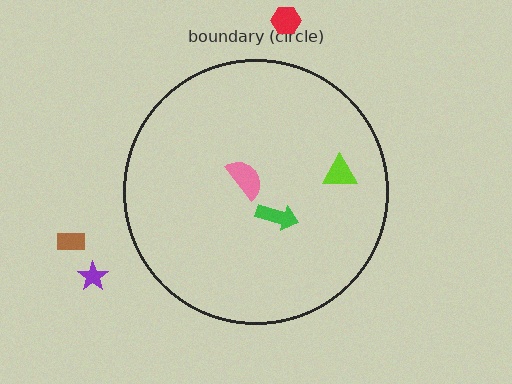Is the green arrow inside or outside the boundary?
Inside.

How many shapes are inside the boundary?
3 inside, 3 outside.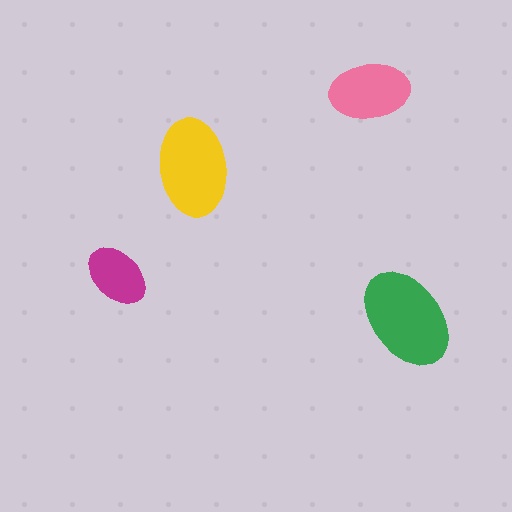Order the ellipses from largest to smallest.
the green one, the yellow one, the pink one, the magenta one.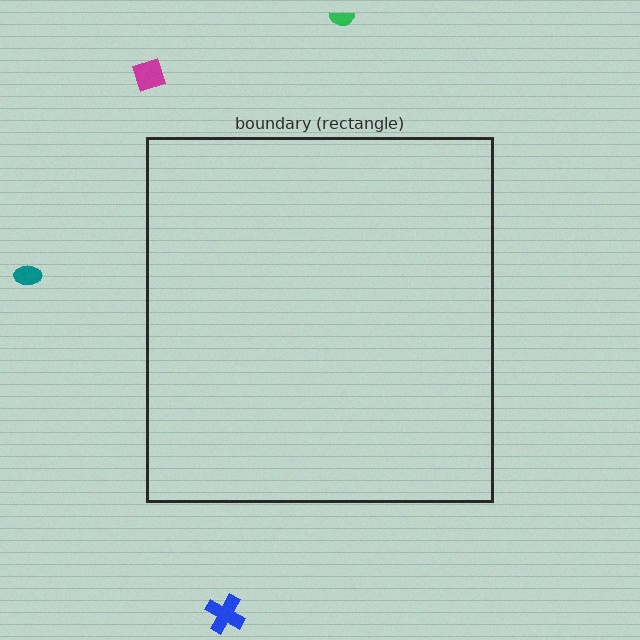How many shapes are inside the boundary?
0 inside, 4 outside.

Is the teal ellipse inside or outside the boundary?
Outside.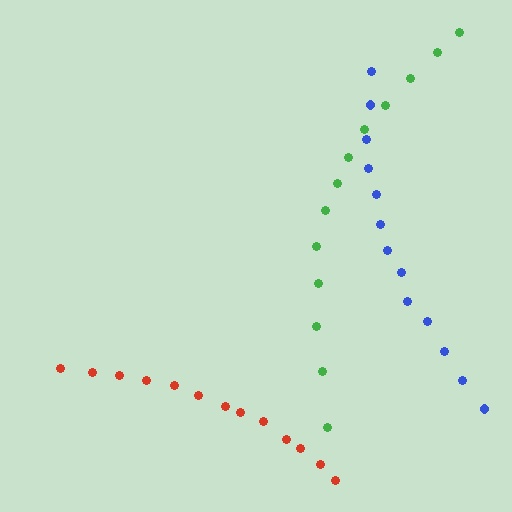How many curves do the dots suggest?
There are 3 distinct paths.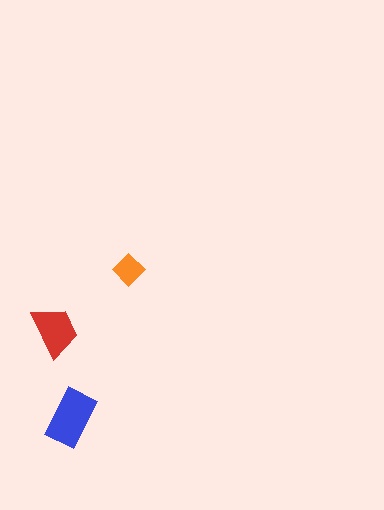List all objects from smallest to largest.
The orange diamond, the red trapezoid, the blue rectangle.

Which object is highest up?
The orange diamond is topmost.